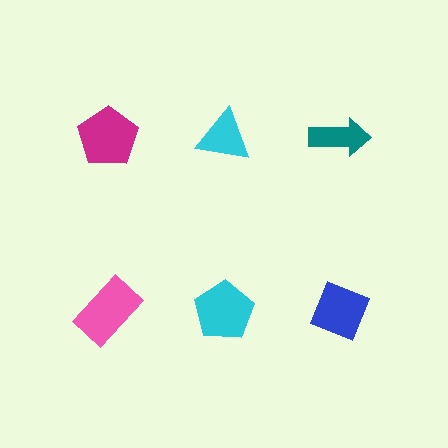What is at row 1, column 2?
A cyan triangle.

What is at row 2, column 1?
A pink rectangle.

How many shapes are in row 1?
3 shapes.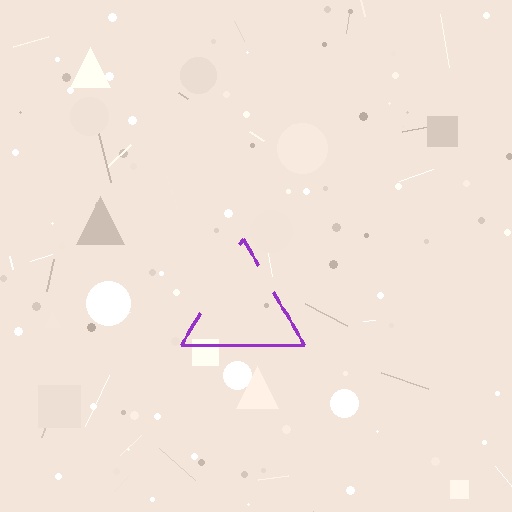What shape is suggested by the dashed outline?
The dashed outline suggests a triangle.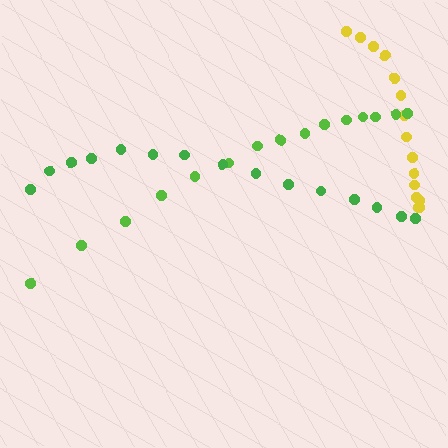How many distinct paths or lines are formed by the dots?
There are 3 distinct paths.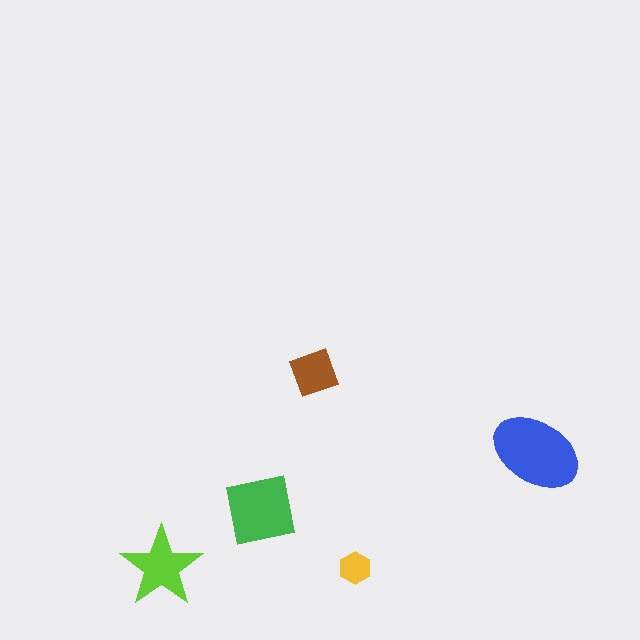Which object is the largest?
The blue ellipse.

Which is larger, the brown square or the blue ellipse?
The blue ellipse.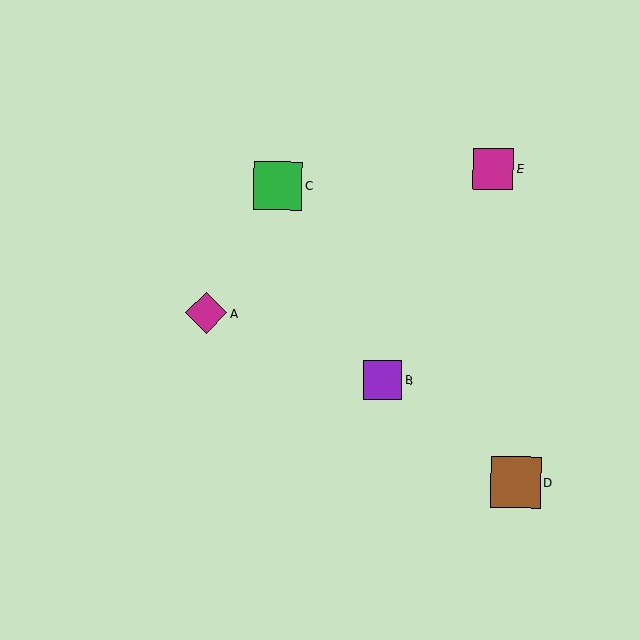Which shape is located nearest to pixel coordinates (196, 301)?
The magenta diamond (labeled A) at (206, 313) is nearest to that location.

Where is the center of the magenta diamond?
The center of the magenta diamond is at (206, 313).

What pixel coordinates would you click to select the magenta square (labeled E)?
Click at (493, 169) to select the magenta square E.